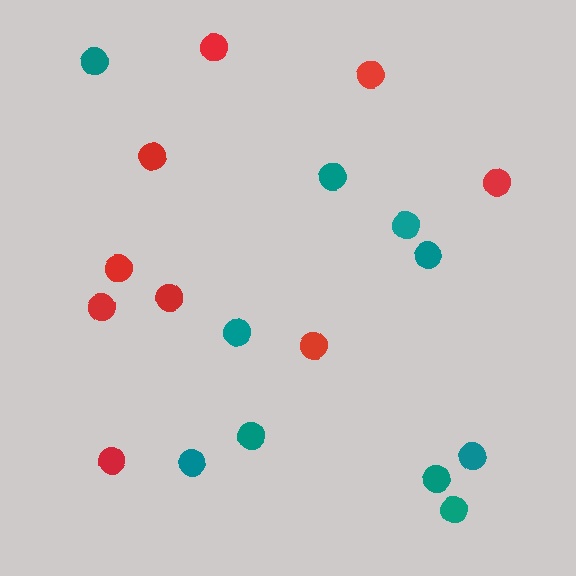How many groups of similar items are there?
There are 2 groups: one group of red circles (9) and one group of teal circles (10).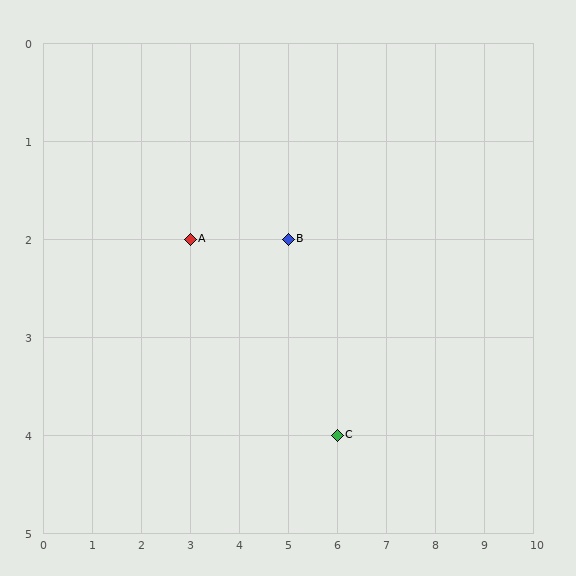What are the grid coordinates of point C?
Point C is at grid coordinates (6, 4).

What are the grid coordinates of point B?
Point B is at grid coordinates (5, 2).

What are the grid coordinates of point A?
Point A is at grid coordinates (3, 2).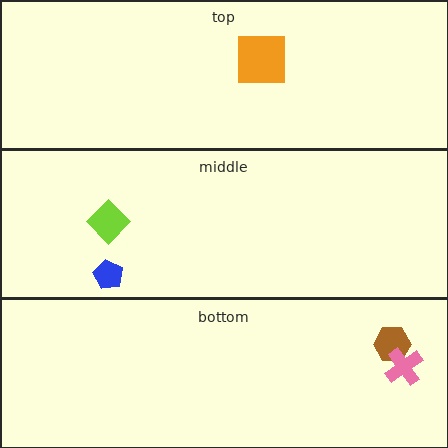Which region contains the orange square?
The top region.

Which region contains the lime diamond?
The middle region.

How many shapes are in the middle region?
2.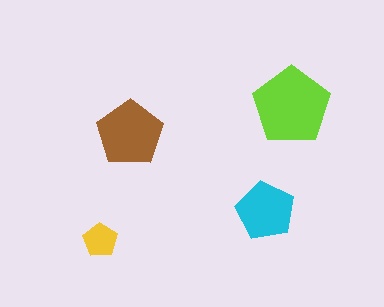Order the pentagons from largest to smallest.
the lime one, the brown one, the cyan one, the yellow one.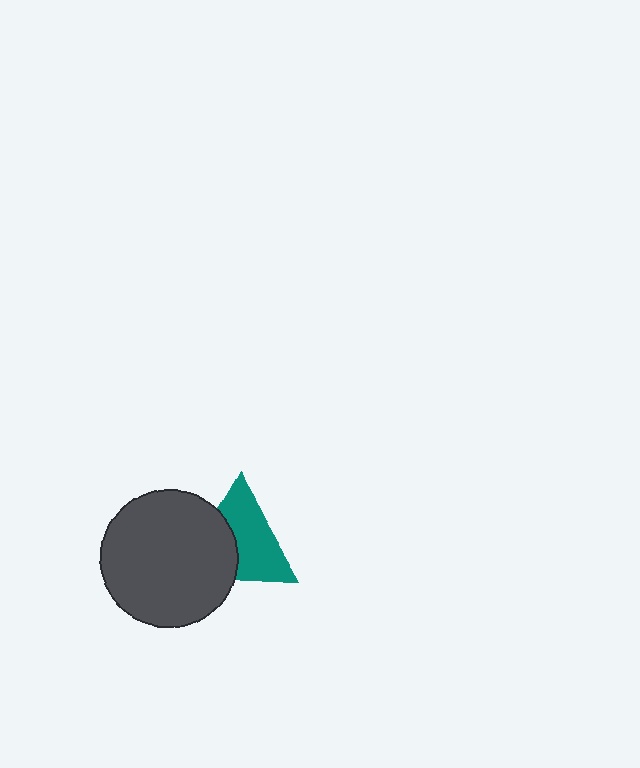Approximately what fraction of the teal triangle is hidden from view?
Roughly 40% of the teal triangle is hidden behind the dark gray circle.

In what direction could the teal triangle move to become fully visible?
The teal triangle could move right. That would shift it out from behind the dark gray circle entirely.